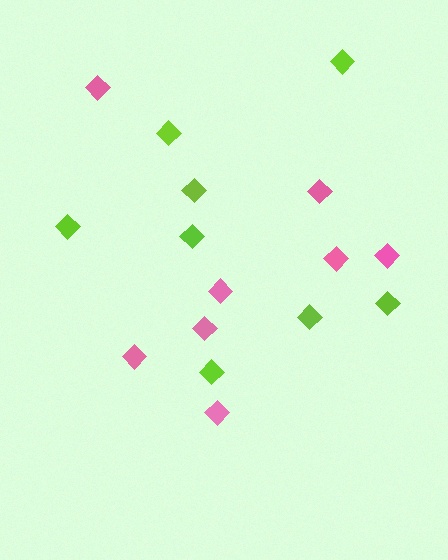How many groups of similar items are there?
There are 2 groups: one group of lime diamonds (8) and one group of pink diamonds (8).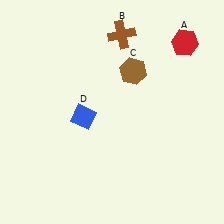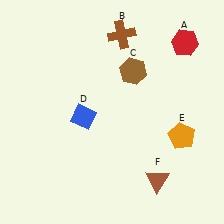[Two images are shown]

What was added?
An orange pentagon (E), a brown triangle (F) were added in Image 2.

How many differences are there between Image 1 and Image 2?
There are 2 differences between the two images.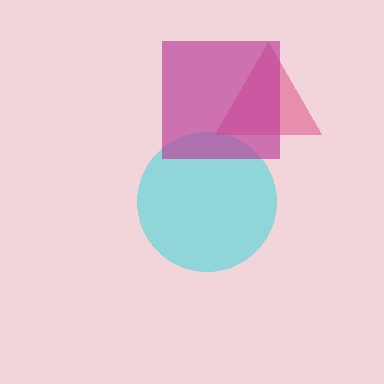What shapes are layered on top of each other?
The layered shapes are: a cyan circle, a pink triangle, a magenta square.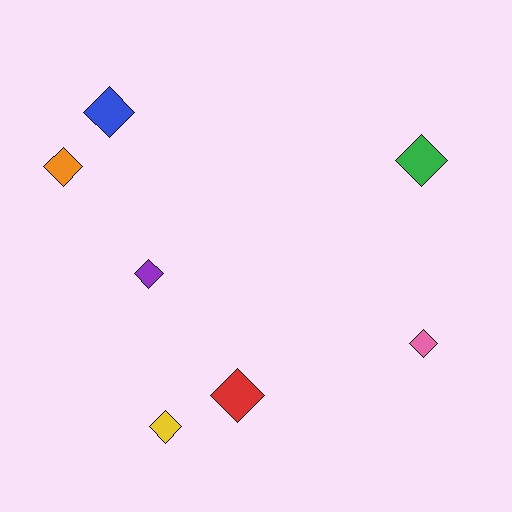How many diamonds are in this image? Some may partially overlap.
There are 7 diamonds.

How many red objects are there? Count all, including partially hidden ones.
There is 1 red object.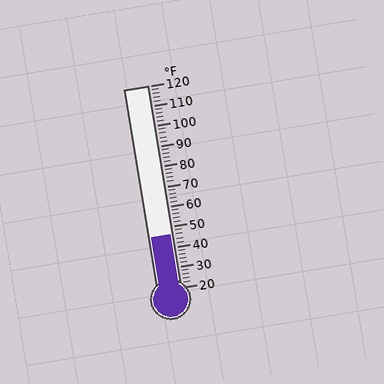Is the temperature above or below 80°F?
The temperature is below 80°F.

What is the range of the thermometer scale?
The thermometer scale ranges from 20°F to 120°F.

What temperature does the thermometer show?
The thermometer shows approximately 46°F.